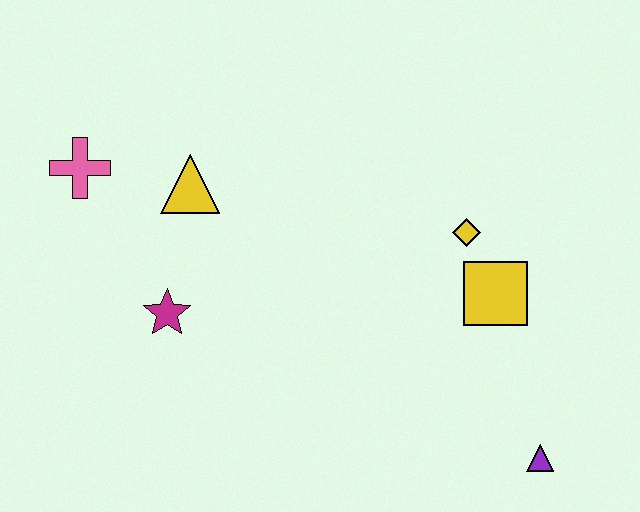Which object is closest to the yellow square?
The yellow diamond is closest to the yellow square.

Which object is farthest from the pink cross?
The purple triangle is farthest from the pink cross.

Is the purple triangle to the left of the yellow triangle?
No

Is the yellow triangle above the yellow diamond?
Yes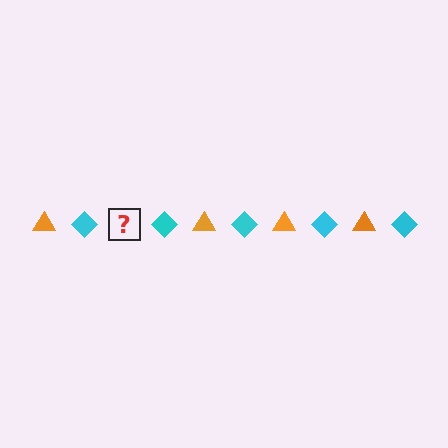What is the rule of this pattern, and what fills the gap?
The rule is that the pattern alternates between orange triangle and cyan diamond. The gap should be filled with an orange triangle.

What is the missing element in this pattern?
The missing element is an orange triangle.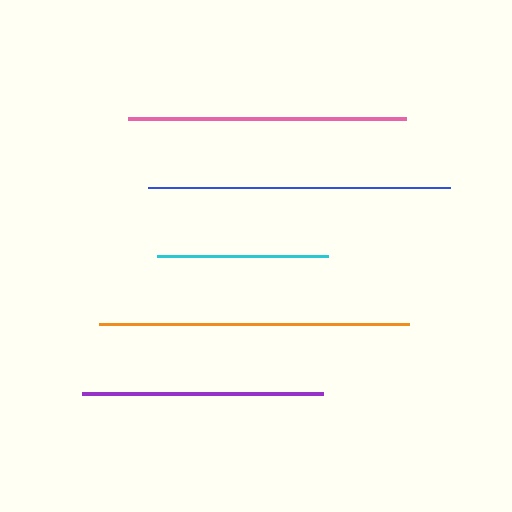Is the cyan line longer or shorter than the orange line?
The orange line is longer than the cyan line.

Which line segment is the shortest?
The cyan line is the shortest at approximately 171 pixels.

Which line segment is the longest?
The orange line is the longest at approximately 309 pixels.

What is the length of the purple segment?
The purple segment is approximately 241 pixels long.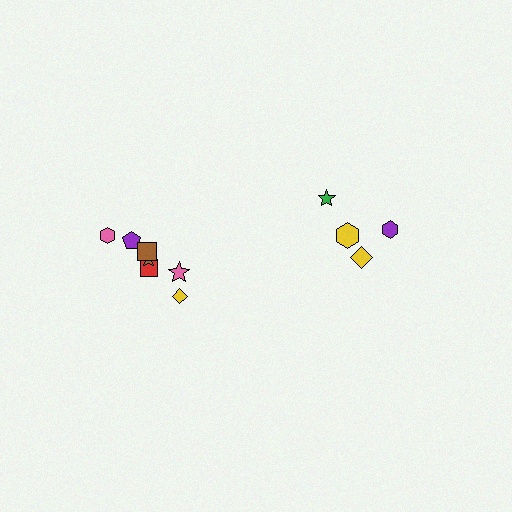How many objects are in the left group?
There are 7 objects.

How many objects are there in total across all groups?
There are 11 objects.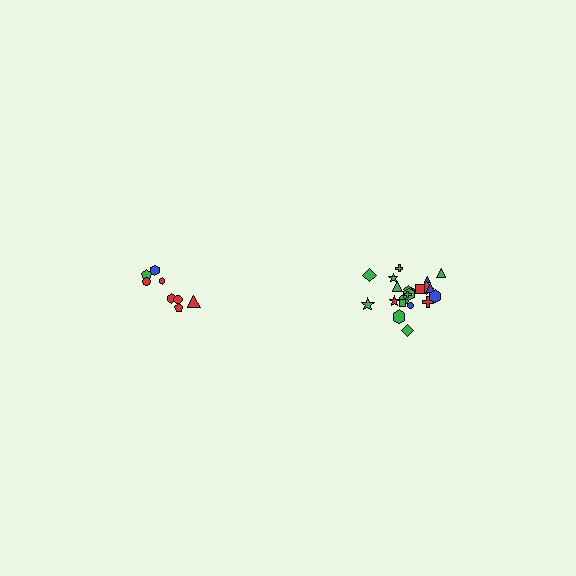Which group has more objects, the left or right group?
The right group.